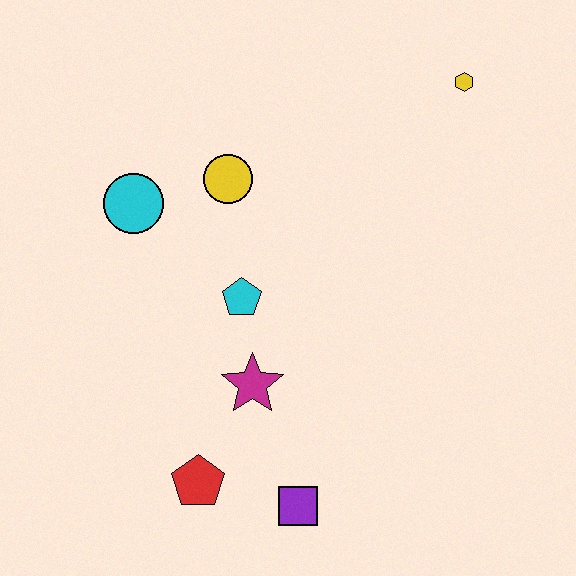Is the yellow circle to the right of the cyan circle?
Yes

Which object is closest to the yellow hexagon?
The yellow circle is closest to the yellow hexagon.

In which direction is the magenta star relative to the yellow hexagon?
The magenta star is below the yellow hexagon.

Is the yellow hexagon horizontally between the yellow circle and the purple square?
No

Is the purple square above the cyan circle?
No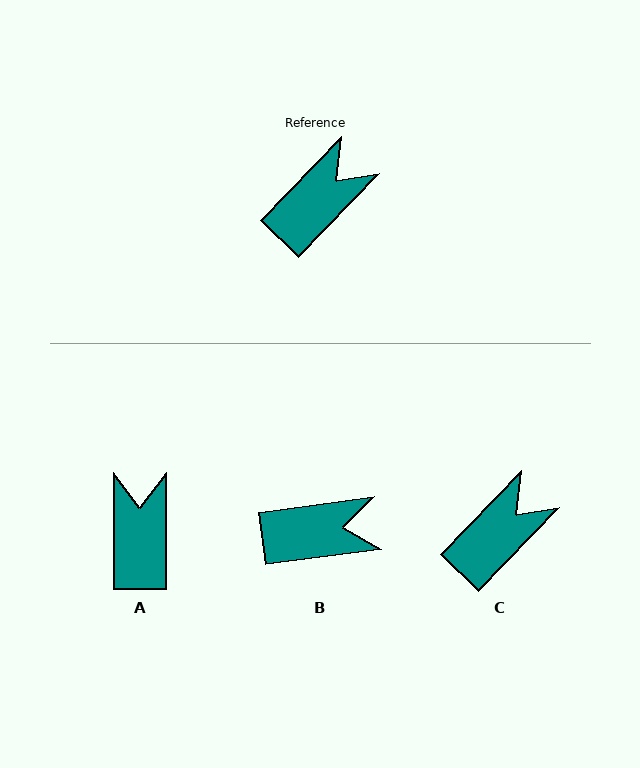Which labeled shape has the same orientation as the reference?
C.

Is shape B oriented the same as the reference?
No, it is off by about 38 degrees.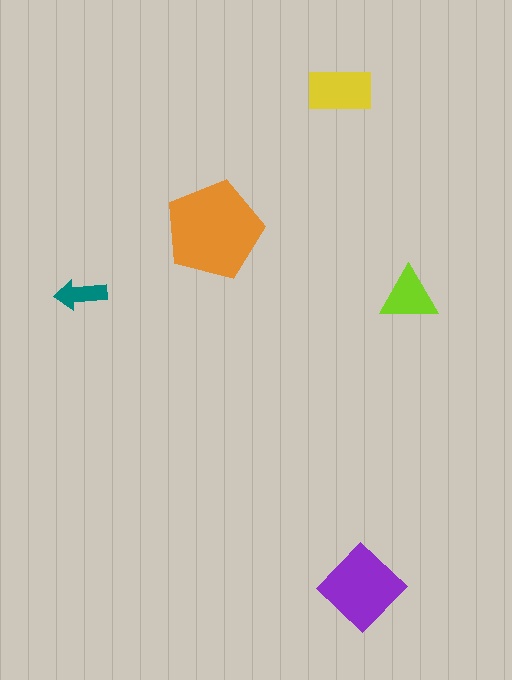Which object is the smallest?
The teal arrow.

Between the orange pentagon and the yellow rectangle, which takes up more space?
The orange pentagon.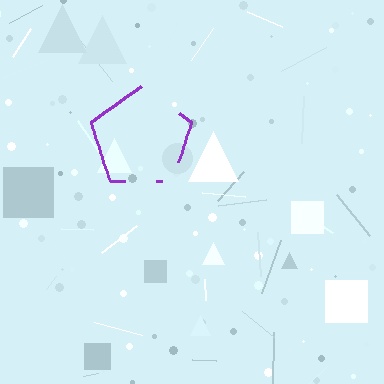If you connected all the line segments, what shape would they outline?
They would outline a pentagon.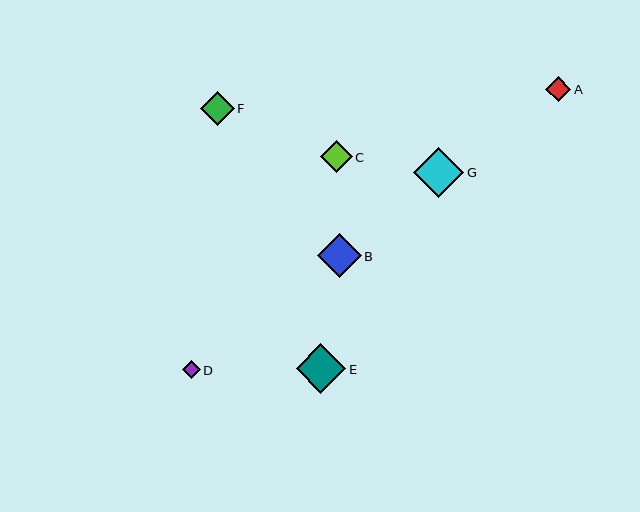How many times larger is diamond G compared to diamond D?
Diamond G is approximately 2.7 times the size of diamond D.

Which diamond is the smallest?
Diamond D is the smallest with a size of approximately 18 pixels.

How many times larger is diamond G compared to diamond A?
Diamond G is approximately 2.0 times the size of diamond A.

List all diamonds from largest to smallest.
From largest to smallest: E, G, B, F, C, A, D.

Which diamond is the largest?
Diamond E is the largest with a size of approximately 50 pixels.